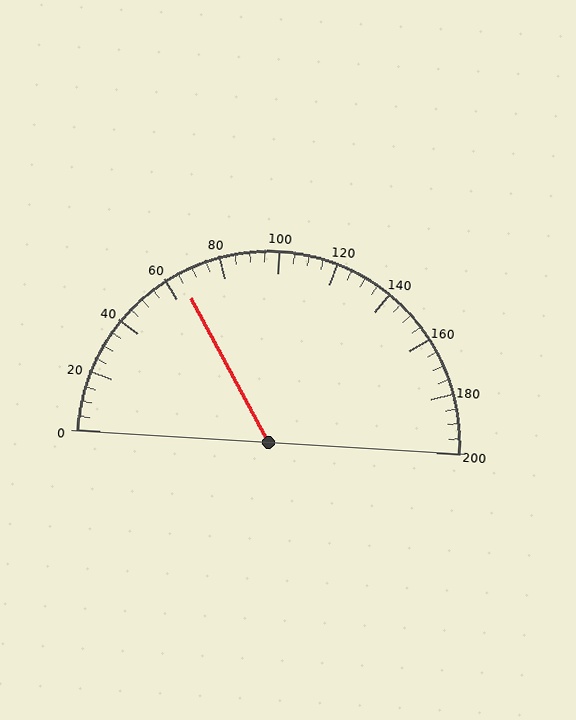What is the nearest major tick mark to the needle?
The nearest major tick mark is 60.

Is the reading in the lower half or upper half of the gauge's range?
The reading is in the lower half of the range (0 to 200).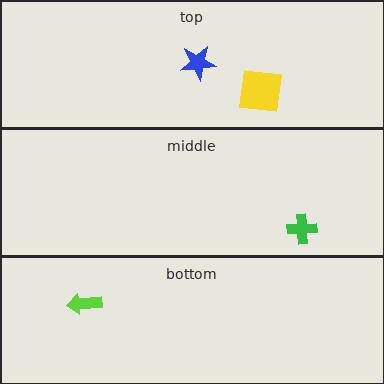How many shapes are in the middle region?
1.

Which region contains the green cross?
The middle region.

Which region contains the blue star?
The top region.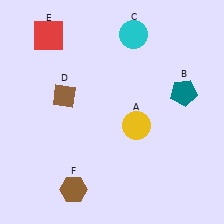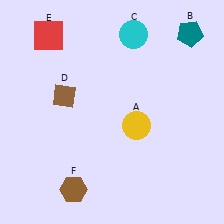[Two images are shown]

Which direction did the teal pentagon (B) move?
The teal pentagon (B) moved up.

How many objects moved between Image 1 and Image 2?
1 object moved between the two images.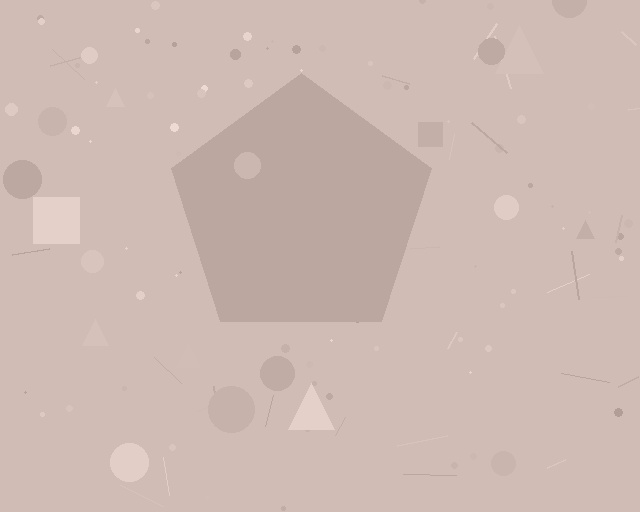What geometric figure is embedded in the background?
A pentagon is embedded in the background.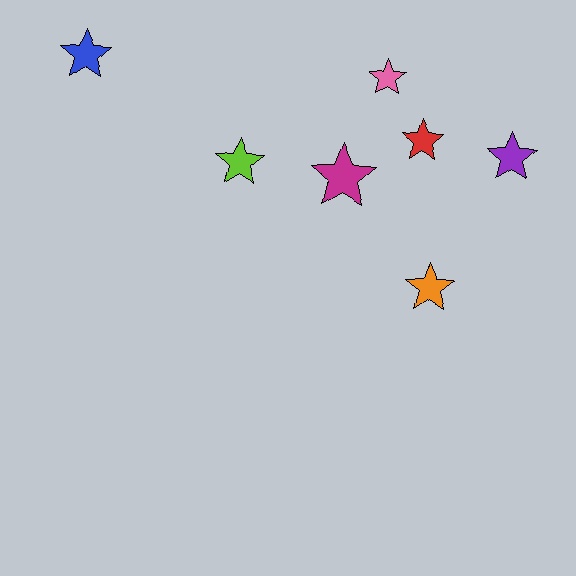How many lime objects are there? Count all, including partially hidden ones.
There is 1 lime object.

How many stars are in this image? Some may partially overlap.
There are 7 stars.